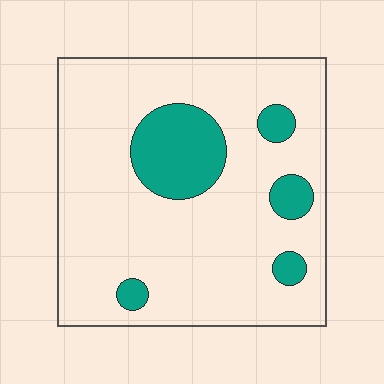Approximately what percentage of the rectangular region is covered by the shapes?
Approximately 15%.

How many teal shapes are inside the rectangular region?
5.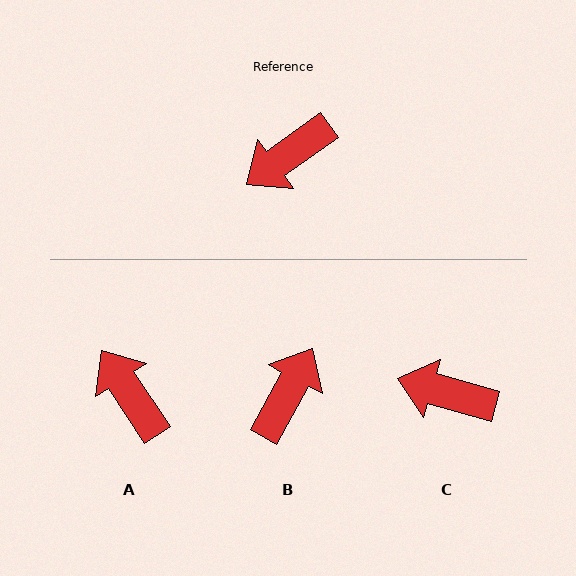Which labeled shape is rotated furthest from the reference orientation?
B, about 155 degrees away.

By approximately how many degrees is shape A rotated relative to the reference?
Approximately 92 degrees clockwise.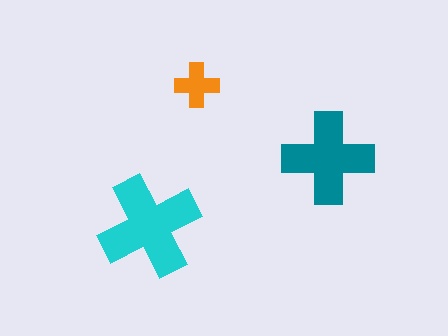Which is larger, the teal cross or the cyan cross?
The cyan one.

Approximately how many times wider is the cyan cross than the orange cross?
About 2.5 times wider.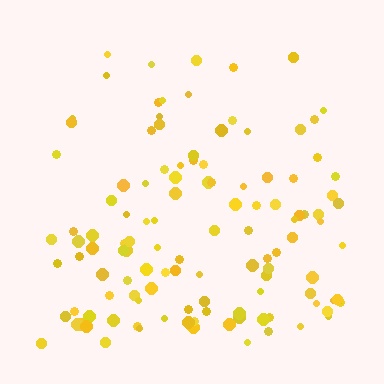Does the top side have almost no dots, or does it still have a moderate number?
Still a moderate number, just noticeably fewer than the bottom.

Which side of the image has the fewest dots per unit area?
The top.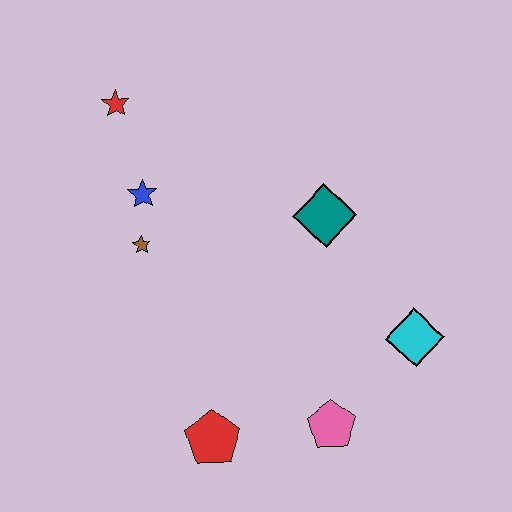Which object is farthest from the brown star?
The cyan diamond is farthest from the brown star.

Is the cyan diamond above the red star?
No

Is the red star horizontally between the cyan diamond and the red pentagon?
No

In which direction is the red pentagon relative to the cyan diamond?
The red pentagon is to the left of the cyan diamond.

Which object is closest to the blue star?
The brown star is closest to the blue star.